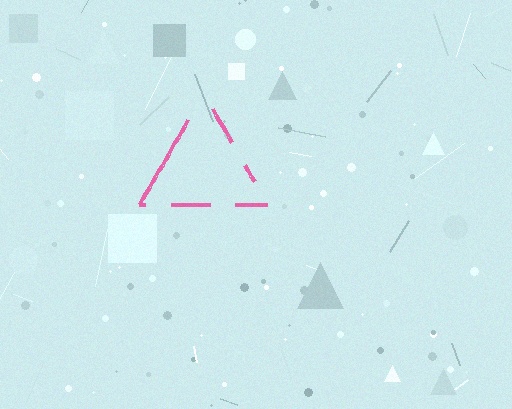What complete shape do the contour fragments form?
The contour fragments form a triangle.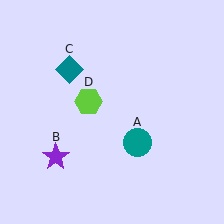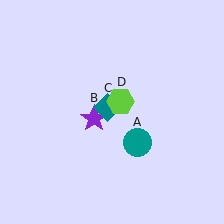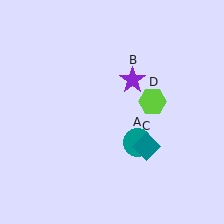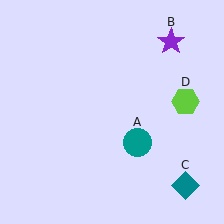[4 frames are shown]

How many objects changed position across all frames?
3 objects changed position: purple star (object B), teal diamond (object C), lime hexagon (object D).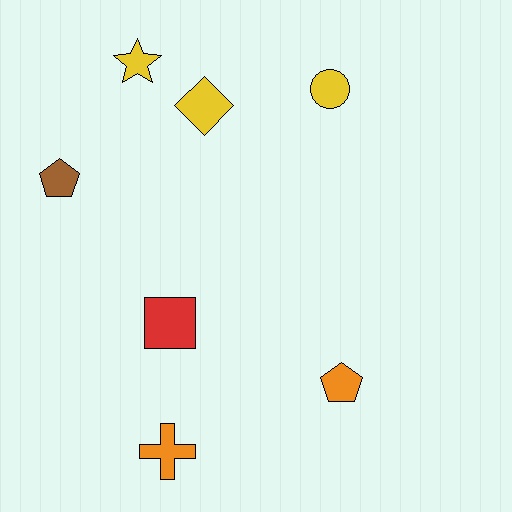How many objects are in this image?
There are 7 objects.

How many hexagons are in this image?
There are no hexagons.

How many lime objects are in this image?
There are no lime objects.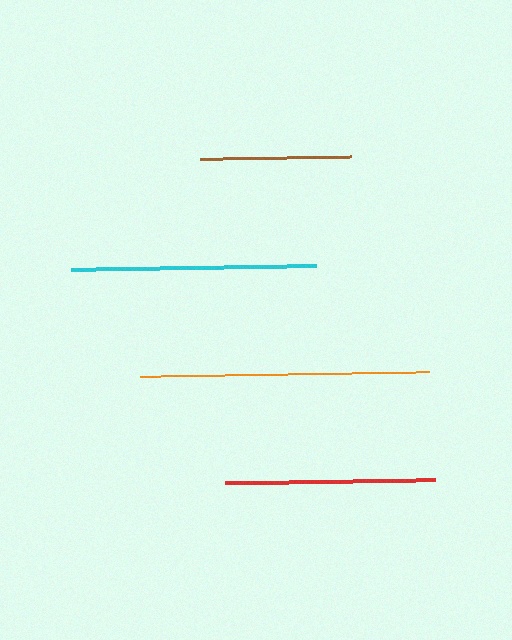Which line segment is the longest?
The orange line is the longest at approximately 288 pixels.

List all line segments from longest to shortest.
From longest to shortest: orange, cyan, red, brown.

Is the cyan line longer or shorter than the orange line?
The orange line is longer than the cyan line.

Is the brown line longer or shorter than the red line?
The red line is longer than the brown line.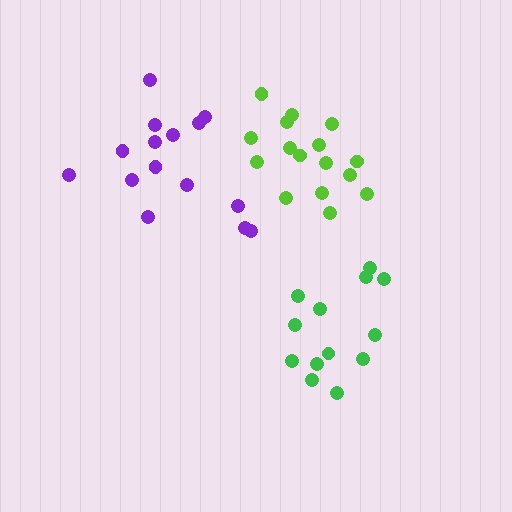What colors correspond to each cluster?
The clusters are colored: lime, green, purple.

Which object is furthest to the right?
The green cluster is rightmost.